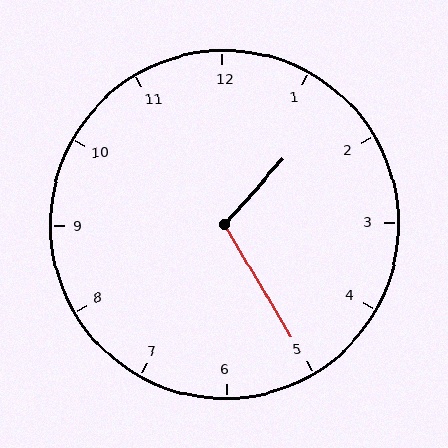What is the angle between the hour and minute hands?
Approximately 108 degrees.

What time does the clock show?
1:25.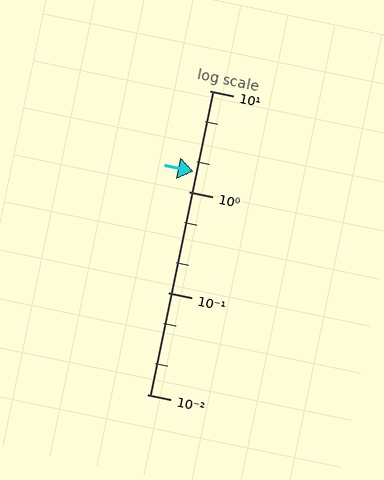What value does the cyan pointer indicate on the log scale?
The pointer indicates approximately 1.6.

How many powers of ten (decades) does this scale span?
The scale spans 3 decades, from 0.01 to 10.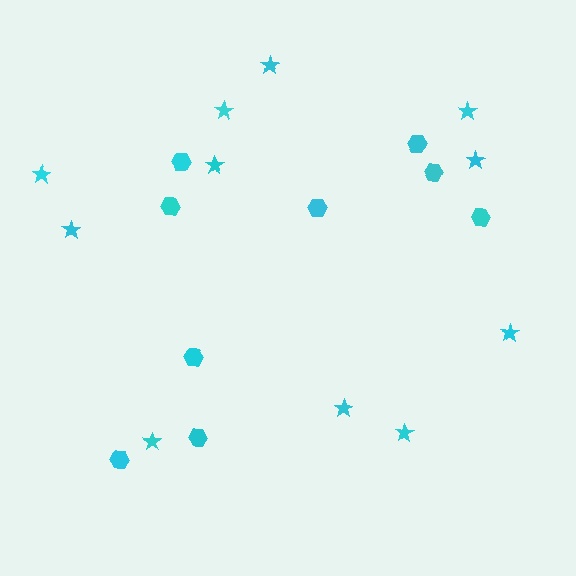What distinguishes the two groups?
There are 2 groups: one group of hexagons (9) and one group of stars (11).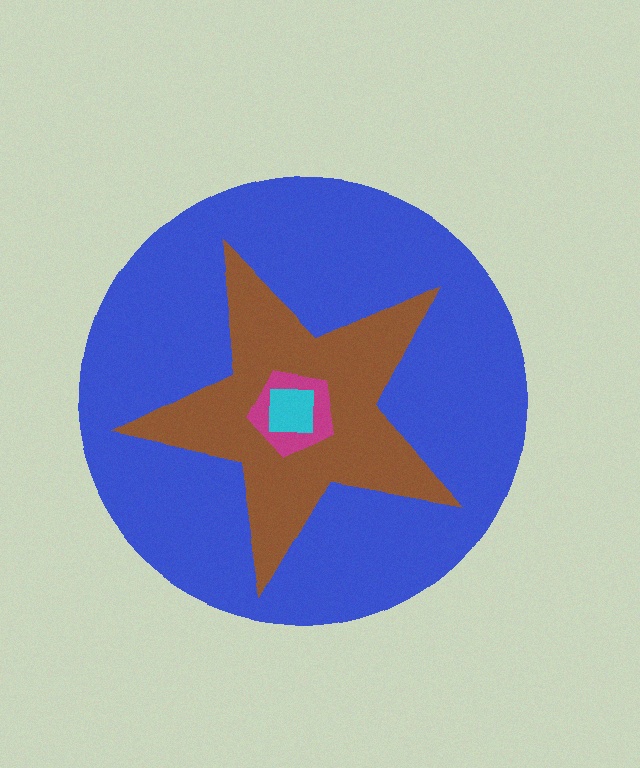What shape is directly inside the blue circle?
The brown star.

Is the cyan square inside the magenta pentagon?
Yes.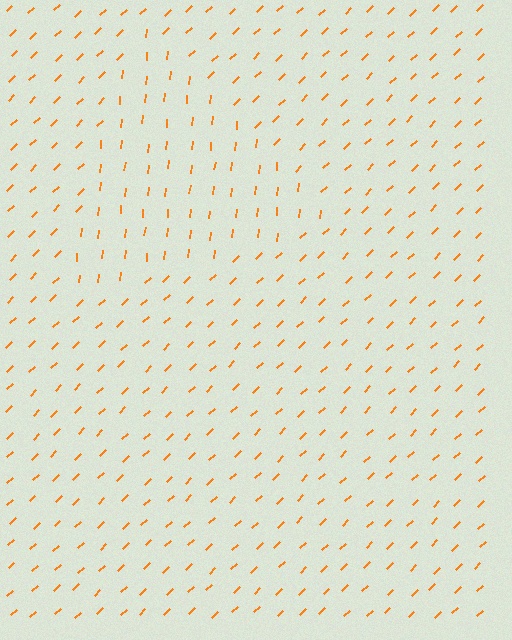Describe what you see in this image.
The image is filled with small orange line segments. A triangle region in the image has lines oriented differently from the surrounding lines, creating a visible texture boundary.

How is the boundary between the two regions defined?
The boundary is defined purely by a change in line orientation (approximately 39 degrees difference). All lines are the same color and thickness.